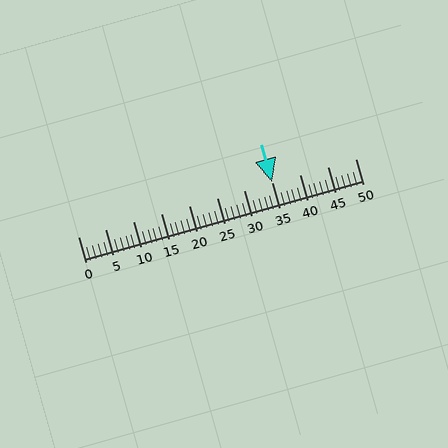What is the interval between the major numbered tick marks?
The major tick marks are spaced 5 units apart.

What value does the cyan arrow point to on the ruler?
The cyan arrow points to approximately 35.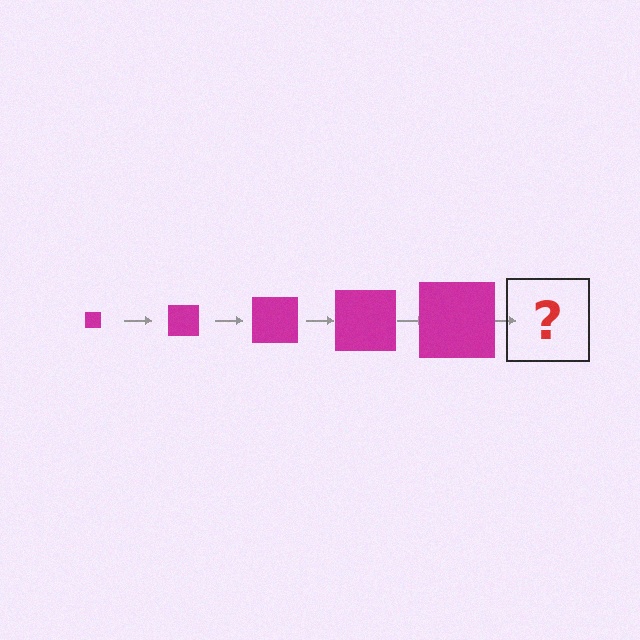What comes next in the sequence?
The next element should be a magenta square, larger than the previous one.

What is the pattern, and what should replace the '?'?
The pattern is that the square gets progressively larger each step. The '?' should be a magenta square, larger than the previous one.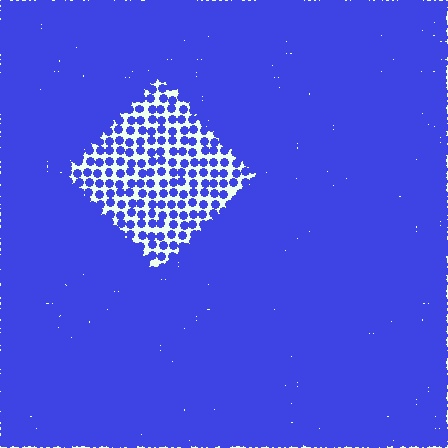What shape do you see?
I see a diamond.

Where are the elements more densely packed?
The elements are more densely packed outside the diamond boundary.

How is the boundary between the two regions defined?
The boundary is defined by a change in element density (approximately 3.1x ratio). All elements are the same color, size, and shape.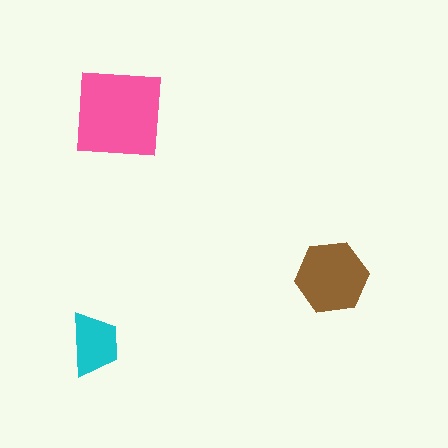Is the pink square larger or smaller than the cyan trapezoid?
Larger.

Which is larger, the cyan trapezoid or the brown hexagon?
The brown hexagon.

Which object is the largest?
The pink square.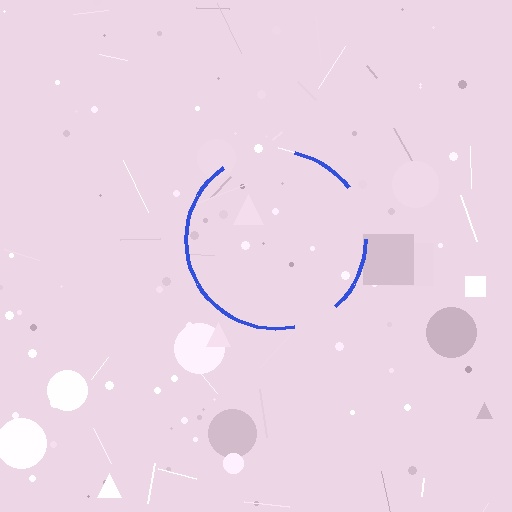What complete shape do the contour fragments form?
The contour fragments form a circle.